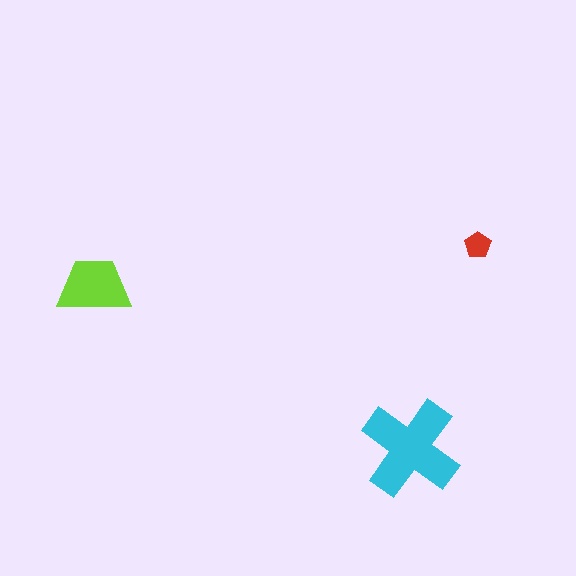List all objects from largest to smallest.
The cyan cross, the lime trapezoid, the red pentagon.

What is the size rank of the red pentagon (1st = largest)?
3rd.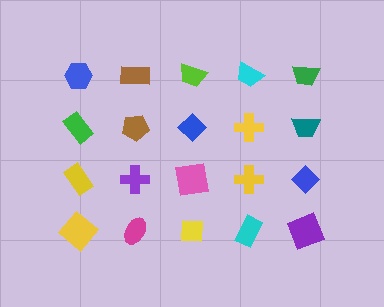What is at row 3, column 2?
A purple cross.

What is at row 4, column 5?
A purple square.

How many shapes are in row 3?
5 shapes.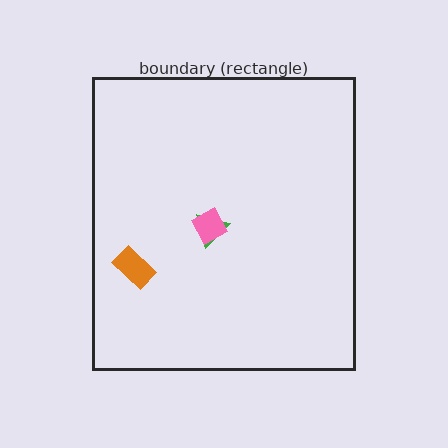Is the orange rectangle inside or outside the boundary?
Inside.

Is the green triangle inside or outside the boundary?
Inside.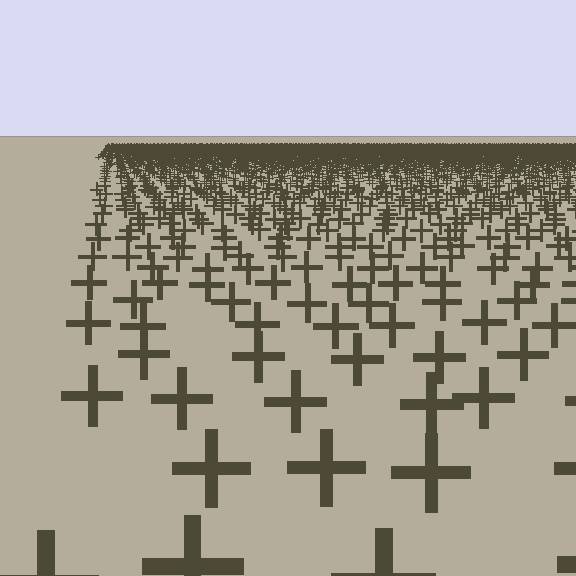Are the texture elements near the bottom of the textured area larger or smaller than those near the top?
Larger. Near the bottom, elements are closer to the viewer and appear at a bigger on-screen size.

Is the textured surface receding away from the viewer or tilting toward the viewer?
The surface is receding away from the viewer. Texture elements get smaller and denser toward the top.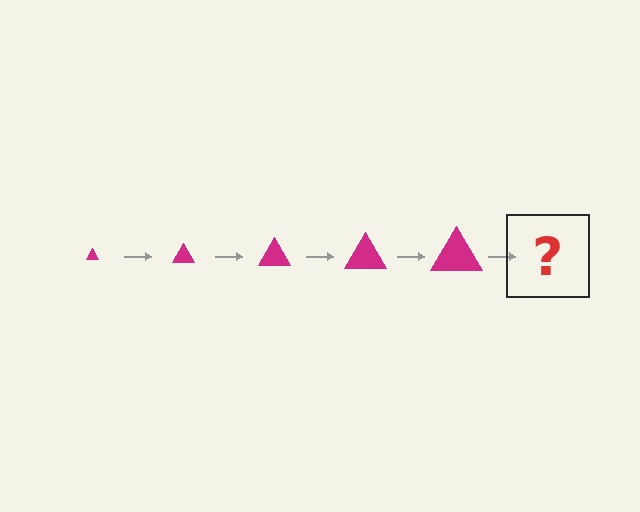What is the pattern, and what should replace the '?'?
The pattern is that the triangle gets progressively larger each step. The '?' should be a magenta triangle, larger than the previous one.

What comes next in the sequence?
The next element should be a magenta triangle, larger than the previous one.